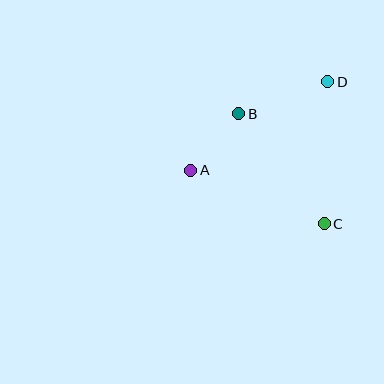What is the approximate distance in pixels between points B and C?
The distance between B and C is approximately 139 pixels.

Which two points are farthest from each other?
Points A and D are farthest from each other.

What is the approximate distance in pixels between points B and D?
The distance between B and D is approximately 94 pixels.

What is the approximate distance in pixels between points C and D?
The distance between C and D is approximately 142 pixels.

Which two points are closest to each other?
Points A and B are closest to each other.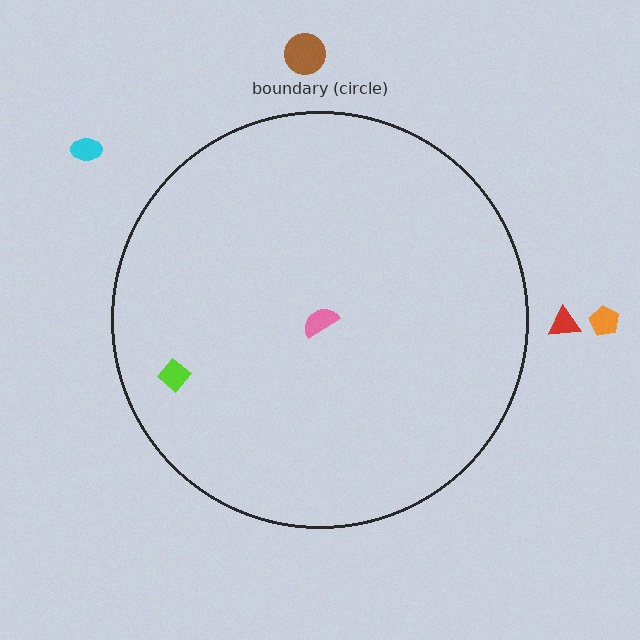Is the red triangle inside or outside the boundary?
Outside.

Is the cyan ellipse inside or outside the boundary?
Outside.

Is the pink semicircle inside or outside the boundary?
Inside.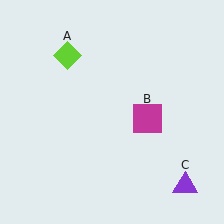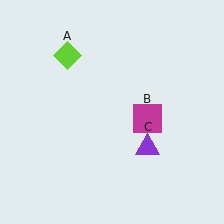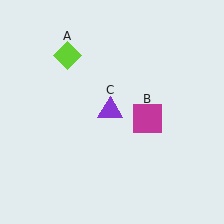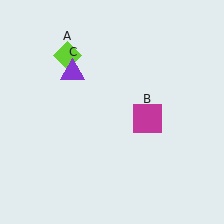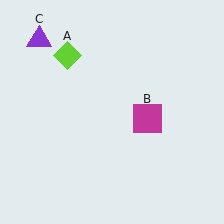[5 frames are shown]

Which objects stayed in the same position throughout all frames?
Lime diamond (object A) and magenta square (object B) remained stationary.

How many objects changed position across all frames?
1 object changed position: purple triangle (object C).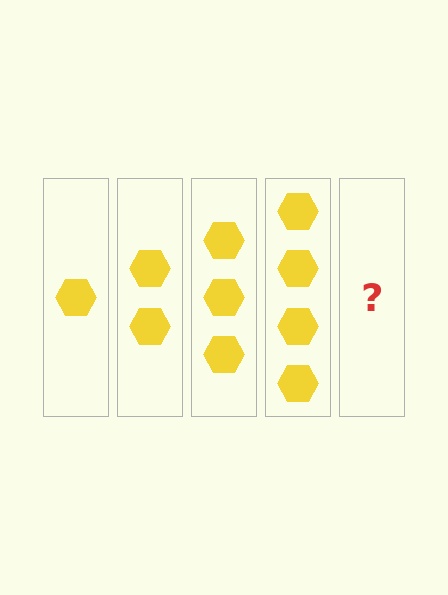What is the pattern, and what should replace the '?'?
The pattern is that each step adds one more hexagon. The '?' should be 5 hexagons.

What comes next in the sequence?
The next element should be 5 hexagons.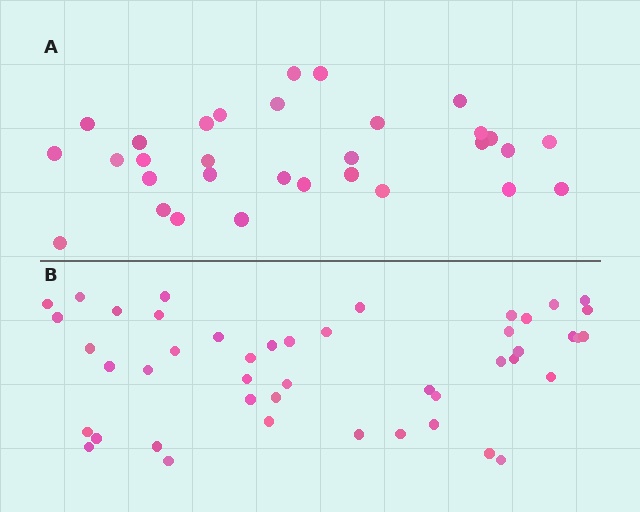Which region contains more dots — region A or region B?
Region B (the bottom region) has more dots.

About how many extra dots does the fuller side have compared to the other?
Region B has approximately 15 more dots than region A.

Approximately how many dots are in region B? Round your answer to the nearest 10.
About 50 dots. (The exact count is 46, which rounds to 50.)